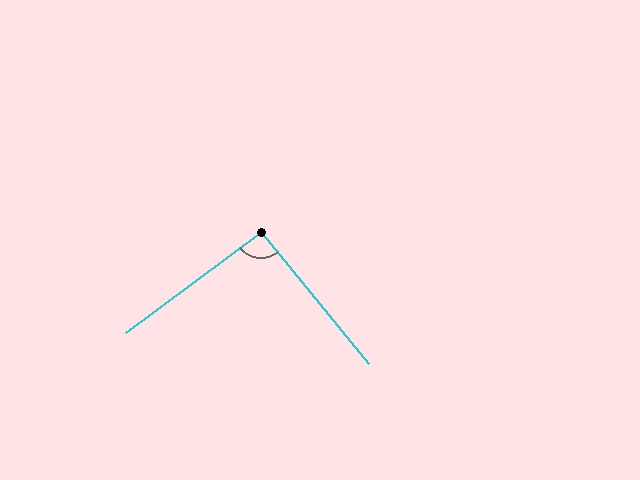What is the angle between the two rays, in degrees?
Approximately 93 degrees.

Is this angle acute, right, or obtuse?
It is approximately a right angle.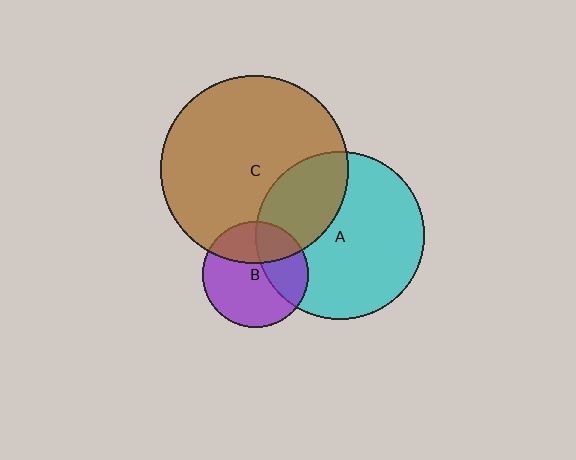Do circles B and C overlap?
Yes.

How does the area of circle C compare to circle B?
Approximately 3.1 times.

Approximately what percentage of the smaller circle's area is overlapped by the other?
Approximately 30%.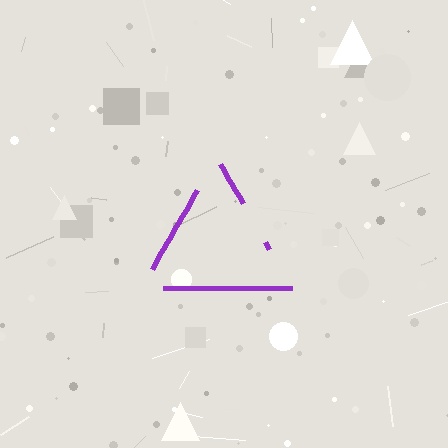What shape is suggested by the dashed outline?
The dashed outline suggests a triangle.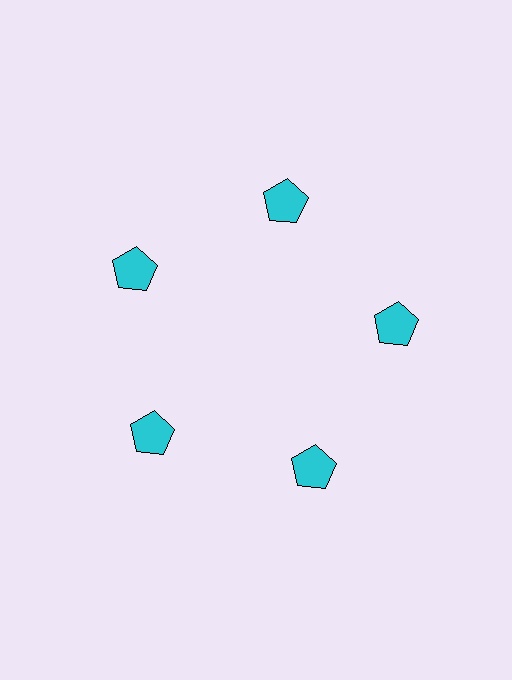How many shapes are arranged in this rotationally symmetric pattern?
There are 5 shapes, arranged in 5 groups of 1.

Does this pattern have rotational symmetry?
Yes, this pattern has 5-fold rotational symmetry. It looks the same after rotating 72 degrees around the center.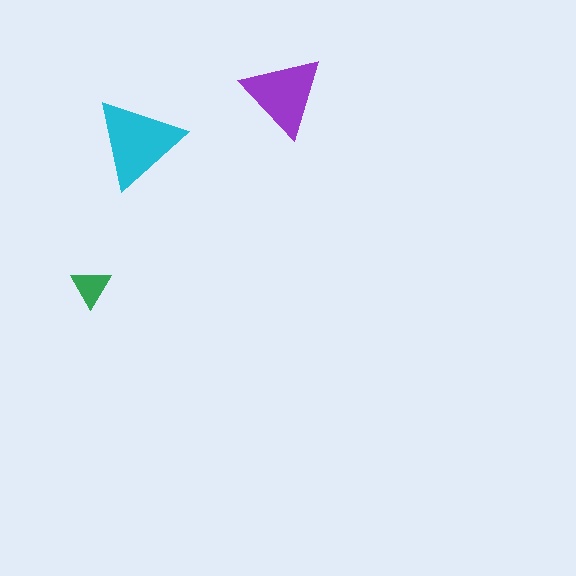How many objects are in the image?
There are 3 objects in the image.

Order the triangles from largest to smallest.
the cyan one, the purple one, the green one.